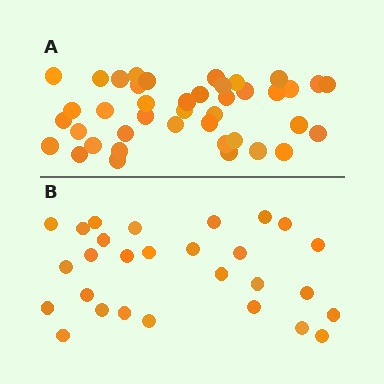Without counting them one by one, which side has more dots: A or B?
Region A (the top region) has more dots.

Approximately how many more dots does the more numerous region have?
Region A has approximately 15 more dots than region B.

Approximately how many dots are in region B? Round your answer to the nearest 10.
About 30 dots. (The exact count is 28, which rounds to 30.)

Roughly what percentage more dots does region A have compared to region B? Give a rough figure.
About 45% more.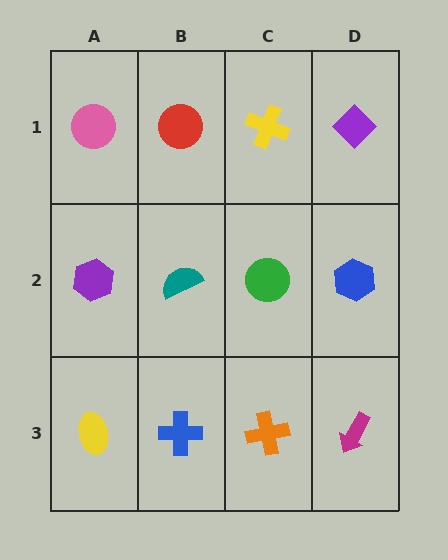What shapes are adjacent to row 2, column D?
A purple diamond (row 1, column D), a magenta arrow (row 3, column D), a green circle (row 2, column C).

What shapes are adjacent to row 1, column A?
A purple hexagon (row 2, column A), a red circle (row 1, column B).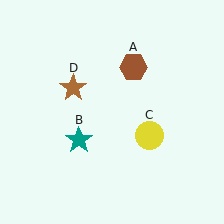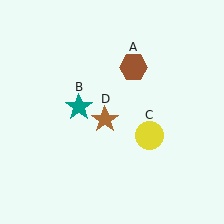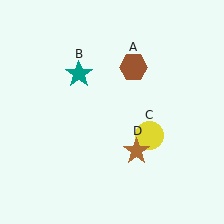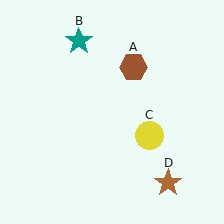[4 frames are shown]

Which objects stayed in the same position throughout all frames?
Brown hexagon (object A) and yellow circle (object C) remained stationary.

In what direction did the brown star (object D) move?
The brown star (object D) moved down and to the right.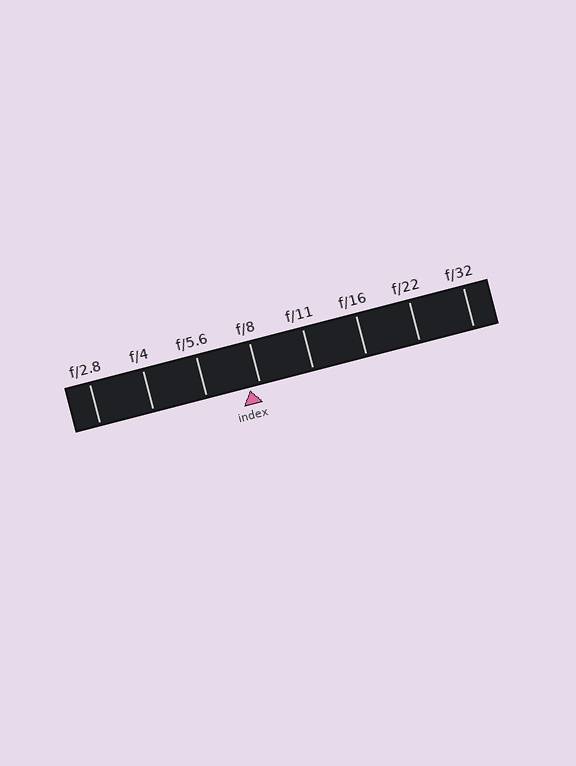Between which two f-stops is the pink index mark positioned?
The index mark is between f/5.6 and f/8.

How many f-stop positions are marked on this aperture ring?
There are 8 f-stop positions marked.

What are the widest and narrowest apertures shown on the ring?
The widest aperture shown is f/2.8 and the narrowest is f/32.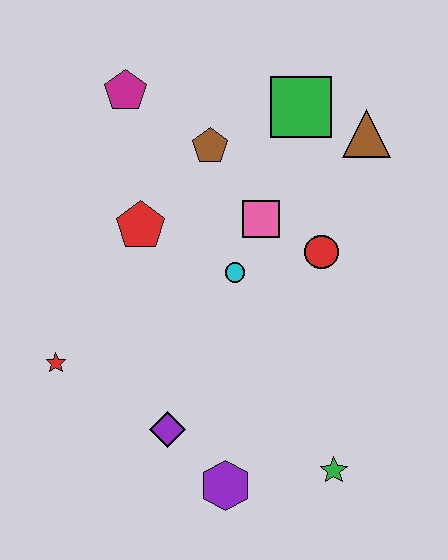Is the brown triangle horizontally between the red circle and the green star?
No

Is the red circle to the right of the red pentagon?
Yes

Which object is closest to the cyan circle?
The pink square is closest to the cyan circle.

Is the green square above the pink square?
Yes